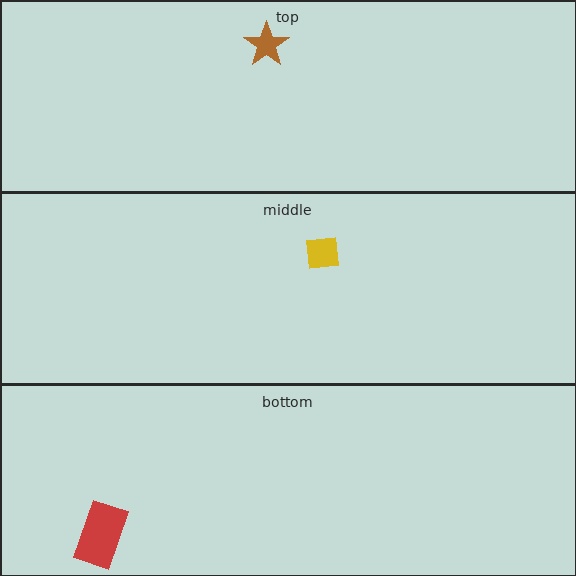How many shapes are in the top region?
1.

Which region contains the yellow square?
The middle region.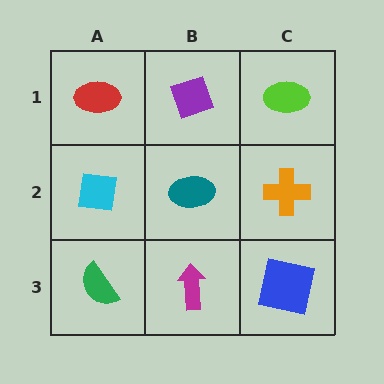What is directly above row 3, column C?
An orange cross.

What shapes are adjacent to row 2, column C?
A lime ellipse (row 1, column C), a blue square (row 3, column C), a teal ellipse (row 2, column B).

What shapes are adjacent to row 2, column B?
A purple diamond (row 1, column B), a magenta arrow (row 3, column B), a cyan square (row 2, column A), an orange cross (row 2, column C).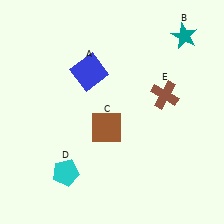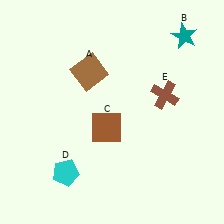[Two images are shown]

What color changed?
The square (A) changed from blue in Image 1 to brown in Image 2.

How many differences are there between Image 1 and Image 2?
There is 1 difference between the two images.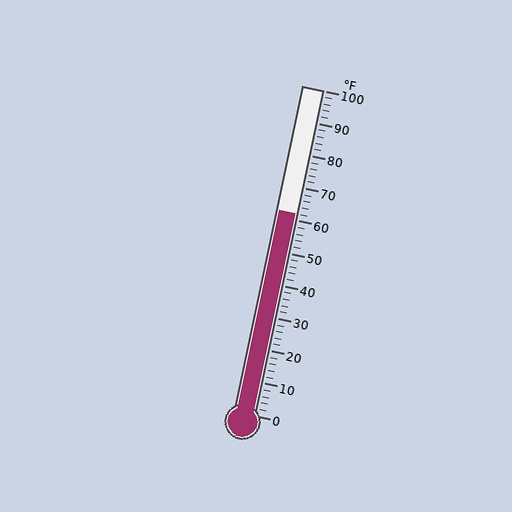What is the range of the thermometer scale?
The thermometer scale ranges from 0°F to 100°F.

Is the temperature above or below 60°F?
The temperature is above 60°F.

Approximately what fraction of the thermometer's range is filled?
The thermometer is filled to approximately 60% of its range.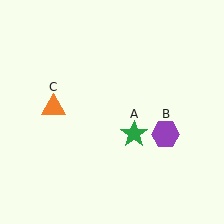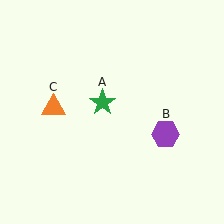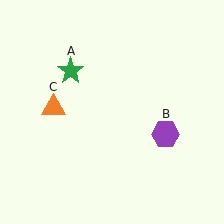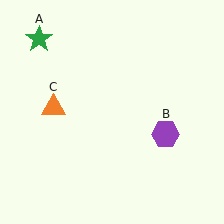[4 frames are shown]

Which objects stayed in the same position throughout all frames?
Purple hexagon (object B) and orange triangle (object C) remained stationary.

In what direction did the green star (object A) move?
The green star (object A) moved up and to the left.